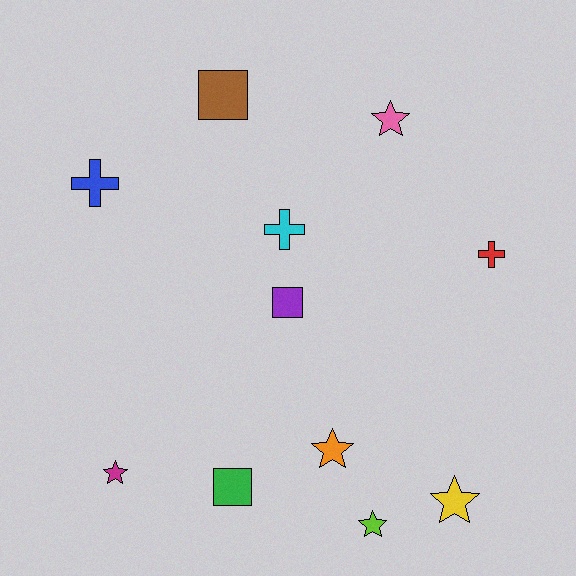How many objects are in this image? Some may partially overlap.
There are 11 objects.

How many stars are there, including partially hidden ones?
There are 5 stars.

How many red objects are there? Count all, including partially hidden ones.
There is 1 red object.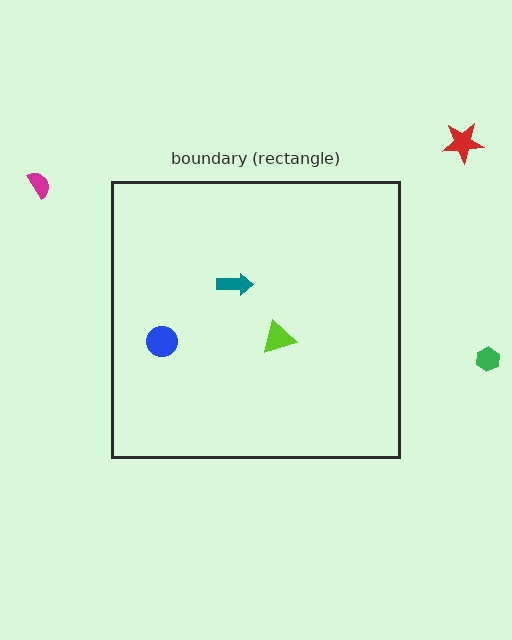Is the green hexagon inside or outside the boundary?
Outside.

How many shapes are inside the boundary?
3 inside, 3 outside.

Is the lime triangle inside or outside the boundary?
Inside.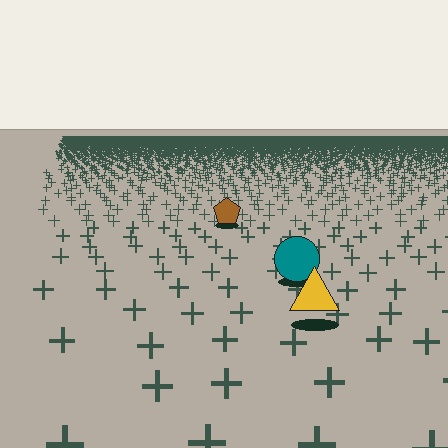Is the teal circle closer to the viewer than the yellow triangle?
No. The yellow triangle is closer — you can tell from the texture gradient: the ground texture is coarser near it.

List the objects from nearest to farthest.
From nearest to farthest: the yellow triangle, the teal circle, the brown pentagon.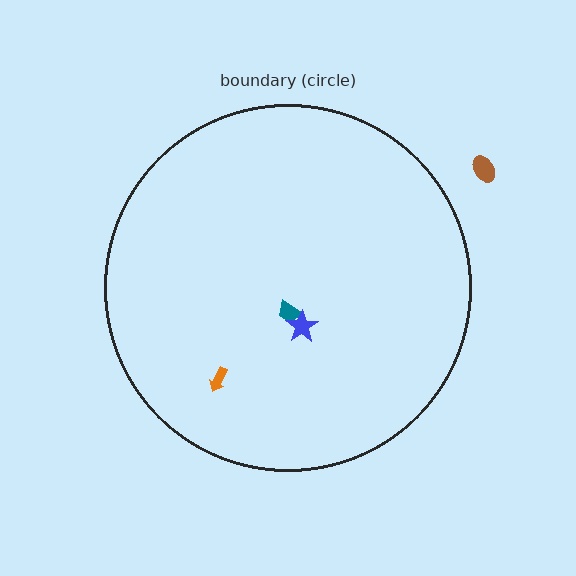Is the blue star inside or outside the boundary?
Inside.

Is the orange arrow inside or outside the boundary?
Inside.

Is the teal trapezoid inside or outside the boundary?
Inside.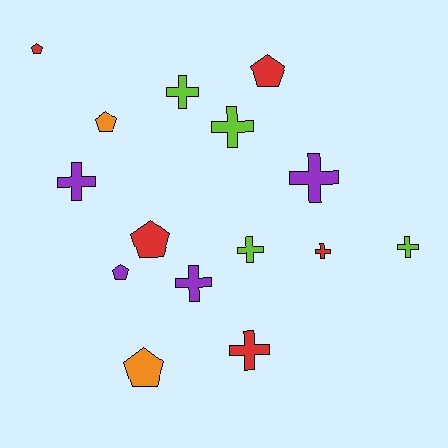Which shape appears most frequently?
Cross, with 9 objects.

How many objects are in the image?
There are 15 objects.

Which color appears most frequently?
Red, with 5 objects.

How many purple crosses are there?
There are 3 purple crosses.